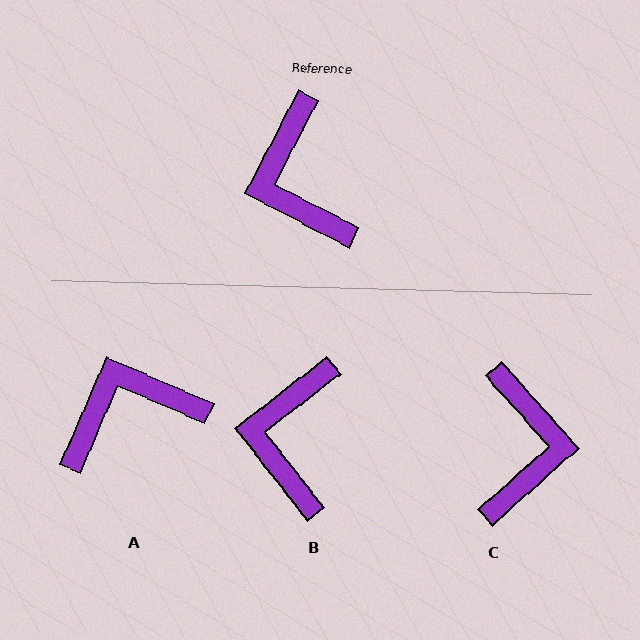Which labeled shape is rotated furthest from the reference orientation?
C, about 159 degrees away.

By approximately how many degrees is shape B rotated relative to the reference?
Approximately 25 degrees clockwise.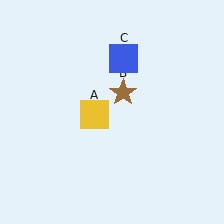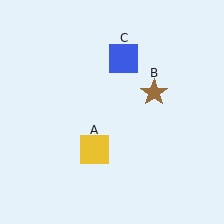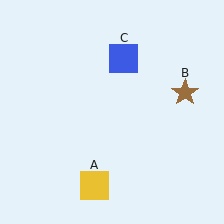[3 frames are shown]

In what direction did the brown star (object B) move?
The brown star (object B) moved right.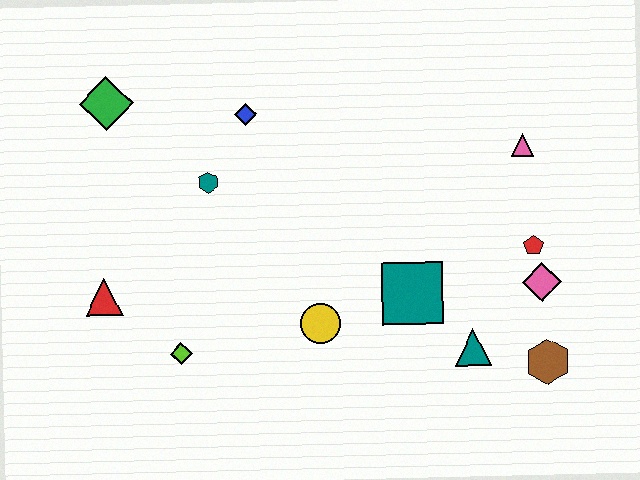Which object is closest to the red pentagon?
The pink diamond is closest to the red pentagon.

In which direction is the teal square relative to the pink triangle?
The teal square is below the pink triangle.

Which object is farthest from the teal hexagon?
The brown hexagon is farthest from the teal hexagon.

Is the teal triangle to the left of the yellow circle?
No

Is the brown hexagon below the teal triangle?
Yes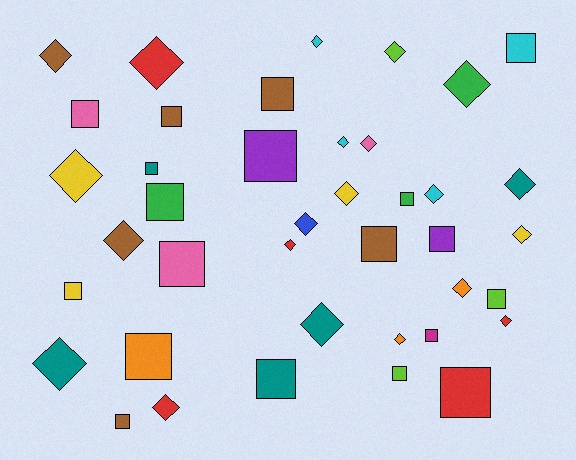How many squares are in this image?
There are 19 squares.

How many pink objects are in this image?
There are 3 pink objects.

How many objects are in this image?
There are 40 objects.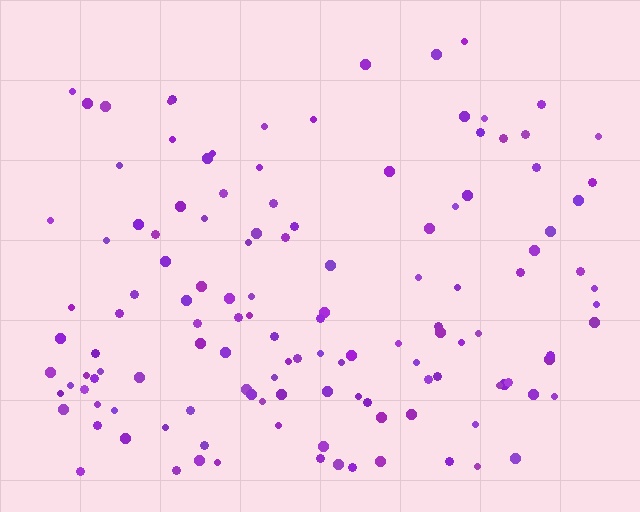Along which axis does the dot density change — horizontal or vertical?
Vertical.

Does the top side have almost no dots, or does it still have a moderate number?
Still a moderate number, just noticeably fewer than the bottom.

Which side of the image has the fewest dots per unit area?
The top.